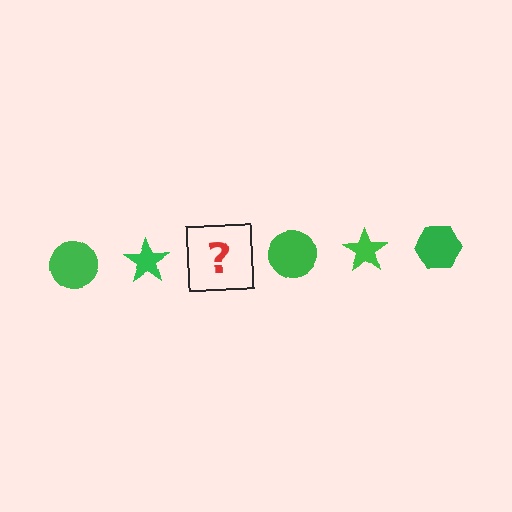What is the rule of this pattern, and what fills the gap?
The rule is that the pattern cycles through circle, star, hexagon shapes in green. The gap should be filled with a green hexagon.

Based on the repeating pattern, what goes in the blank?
The blank should be a green hexagon.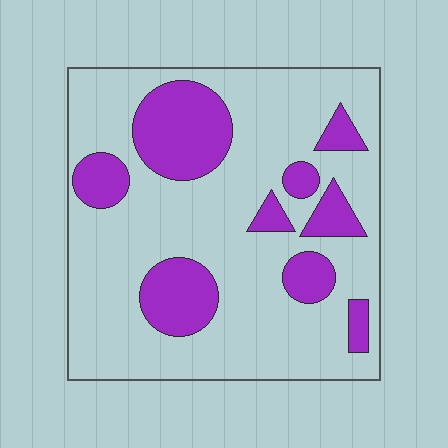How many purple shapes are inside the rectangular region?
9.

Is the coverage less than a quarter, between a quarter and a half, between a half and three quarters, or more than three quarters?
Between a quarter and a half.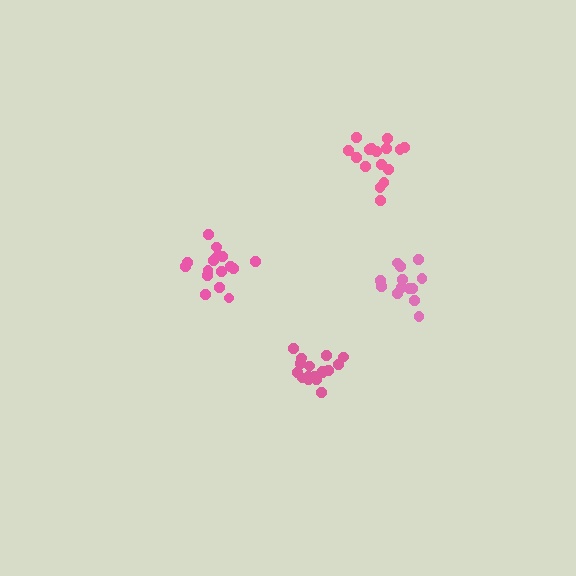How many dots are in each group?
Group 1: 16 dots, Group 2: 17 dots, Group 3: 18 dots, Group 4: 13 dots (64 total).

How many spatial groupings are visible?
There are 4 spatial groupings.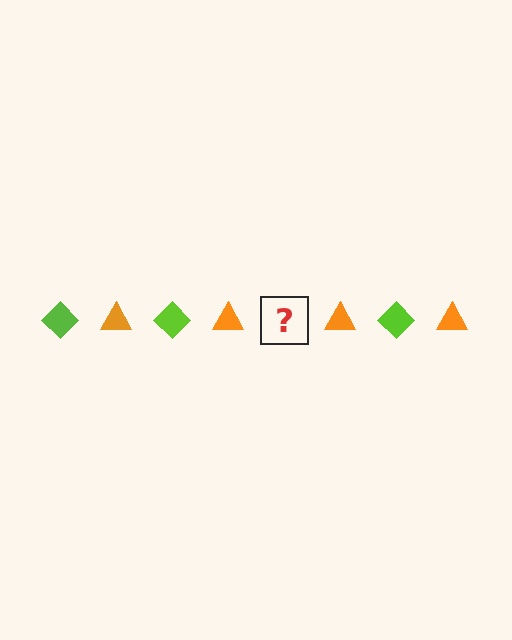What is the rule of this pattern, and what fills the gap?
The rule is that the pattern alternates between lime diamond and orange triangle. The gap should be filled with a lime diamond.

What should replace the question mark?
The question mark should be replaced with a lime diamond.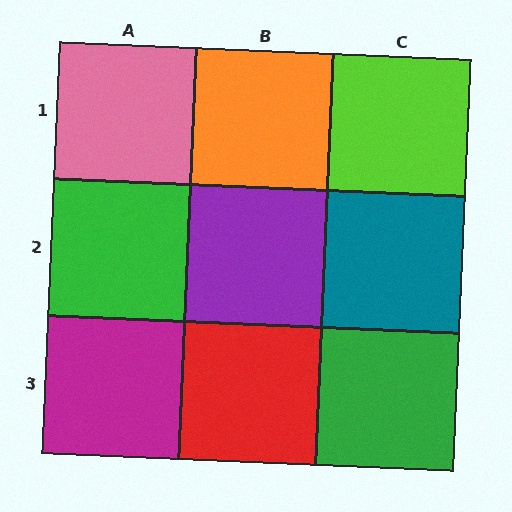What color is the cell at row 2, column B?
Purple.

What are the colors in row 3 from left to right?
Magenta, red, green.